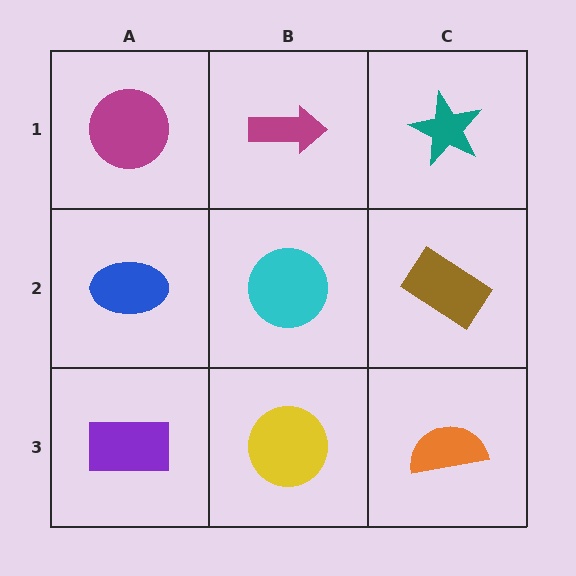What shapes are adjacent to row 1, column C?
A brown rectangle (row 2, column C), a magenta arrow (row 1, column B).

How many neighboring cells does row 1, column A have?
2.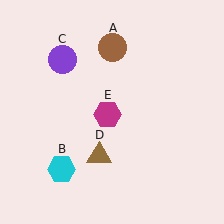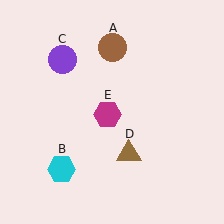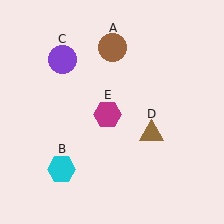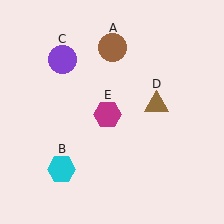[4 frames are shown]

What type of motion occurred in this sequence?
The brown triangle (object D) rotated counterclockwise around the center of the scene.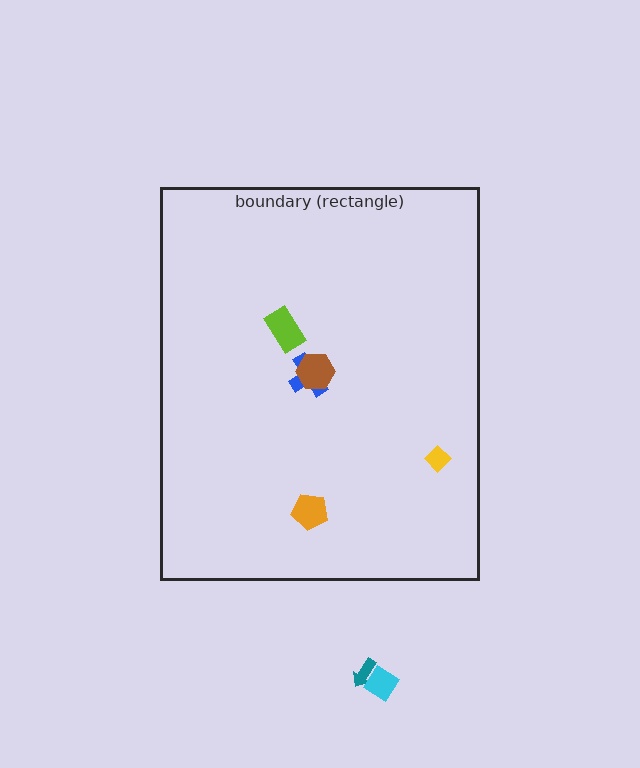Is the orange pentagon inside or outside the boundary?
Inside.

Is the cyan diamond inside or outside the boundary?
Outside.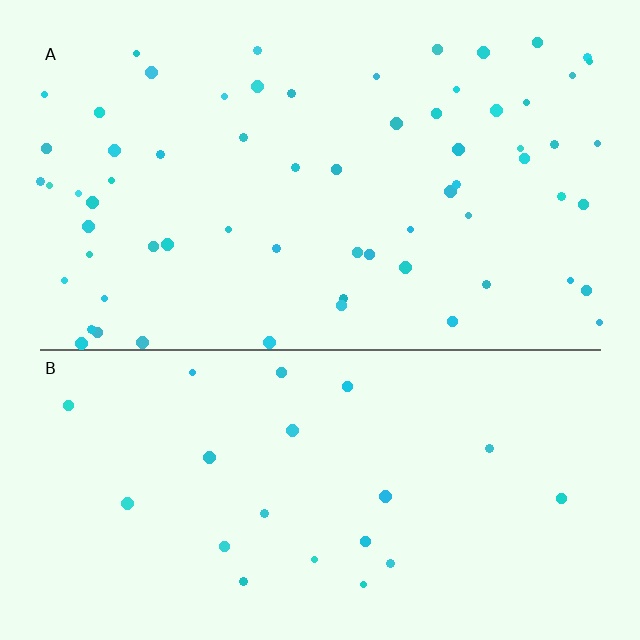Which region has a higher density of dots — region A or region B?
A (the top).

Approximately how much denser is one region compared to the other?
Approximately 3.1× — region A over region B.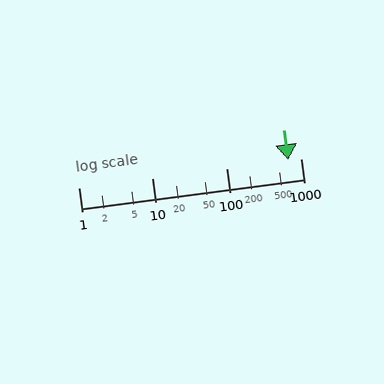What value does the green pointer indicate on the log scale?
The pointer indicates approximately 680.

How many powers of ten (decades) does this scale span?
The scale spans 3 decades, from 1 to 1000.